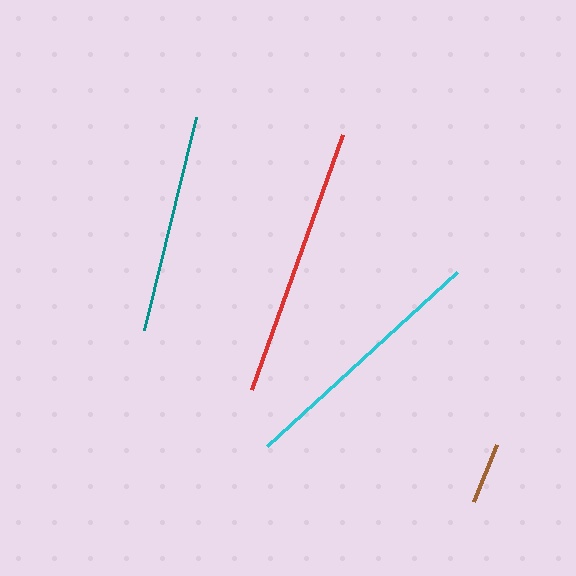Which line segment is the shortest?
The brown line is the shortest at approximately 61 pixels.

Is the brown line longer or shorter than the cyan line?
The cyan line is longer than the brown line.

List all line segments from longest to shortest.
From longest to shortest: red, cyan, teal, brown.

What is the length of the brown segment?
The brown segment is approximately 61 pixels long.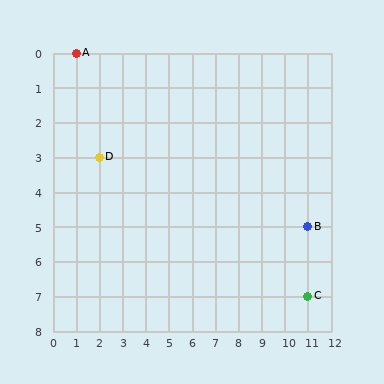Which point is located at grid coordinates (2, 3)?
Point D is at (2, 3).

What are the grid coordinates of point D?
Point D is at grid coordinates (2, 3).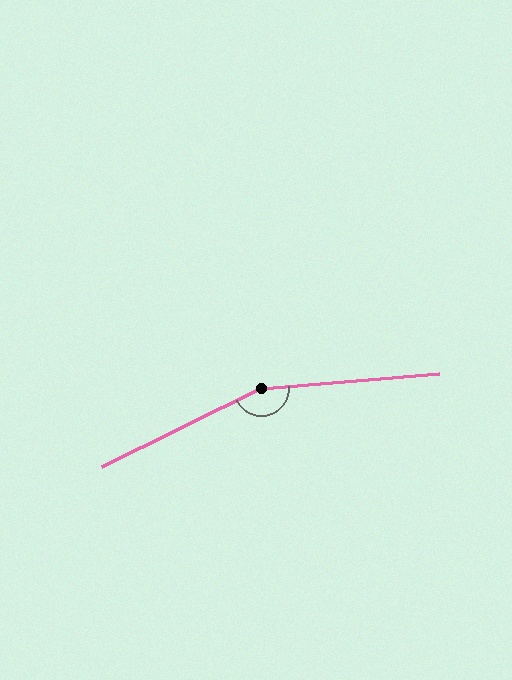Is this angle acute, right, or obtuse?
It is obtuse.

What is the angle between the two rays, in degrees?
Approximately 158 degrees.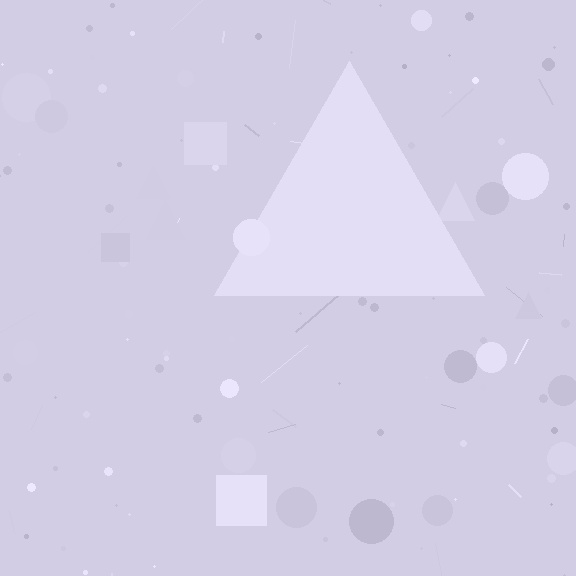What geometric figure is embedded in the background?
A triangle is embedded in the background.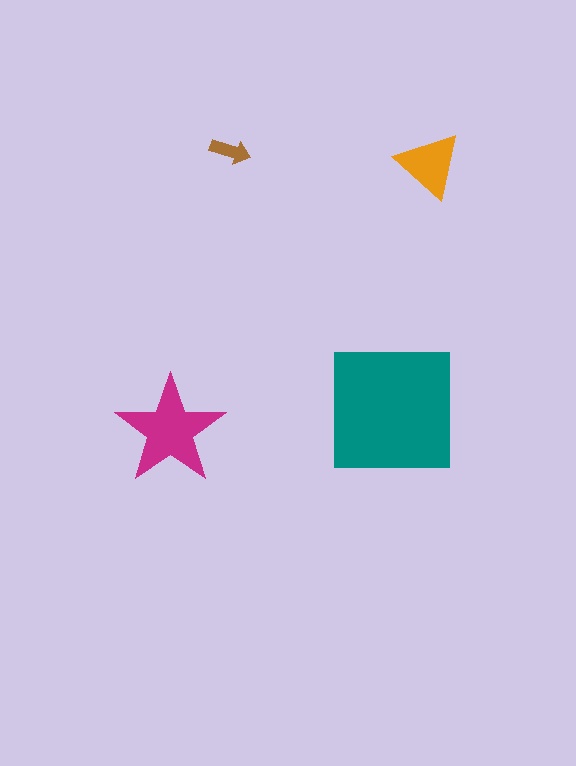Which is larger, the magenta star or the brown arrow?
The magenta star.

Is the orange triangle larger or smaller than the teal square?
Smaller.